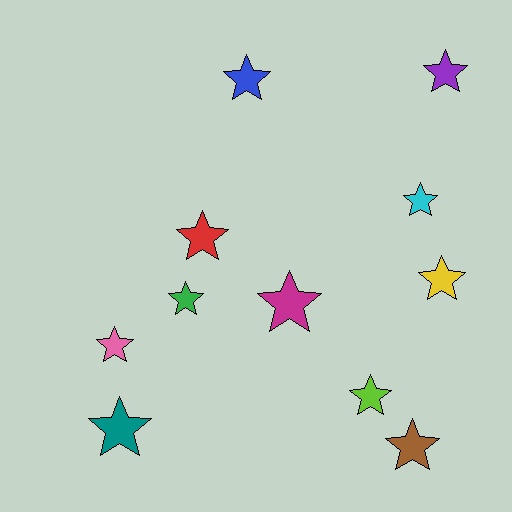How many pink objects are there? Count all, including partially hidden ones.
There is 1 pink object.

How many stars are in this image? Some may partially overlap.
There are 11 stars.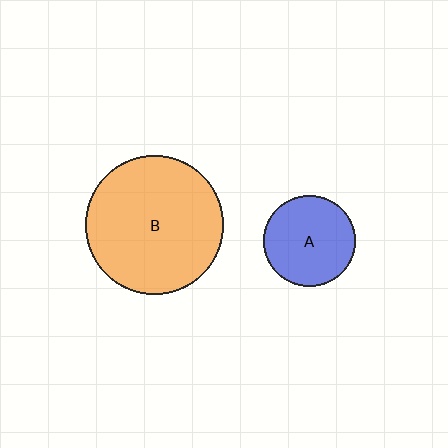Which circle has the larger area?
Circle B (orange).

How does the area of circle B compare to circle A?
Approximately 2.3 times.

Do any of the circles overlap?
No, none of the circles overlap.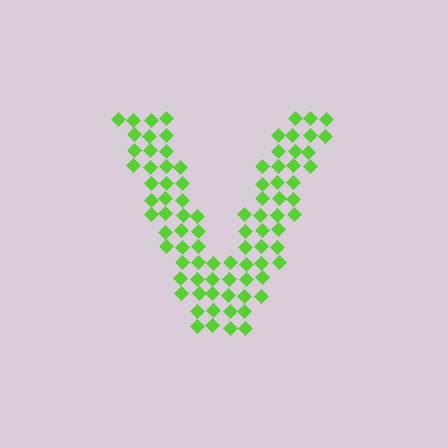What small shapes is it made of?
It is made of small diamonds.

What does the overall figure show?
The overall figure shows the letter V.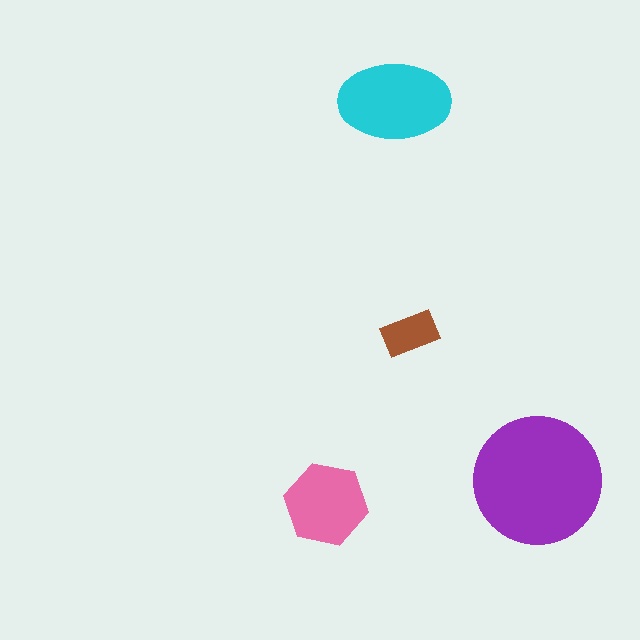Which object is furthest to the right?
The purple circle is rightmost.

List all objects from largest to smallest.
The purple circle, the cyan ellipse, the pink hexagon, the brown rectangle.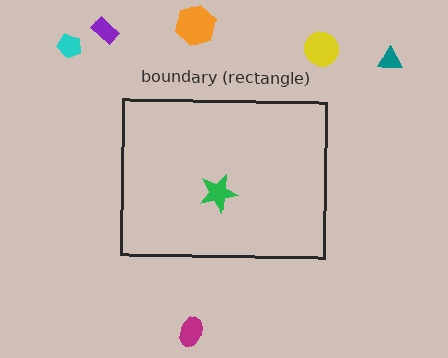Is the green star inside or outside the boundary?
Inside.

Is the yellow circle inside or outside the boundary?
Outside.